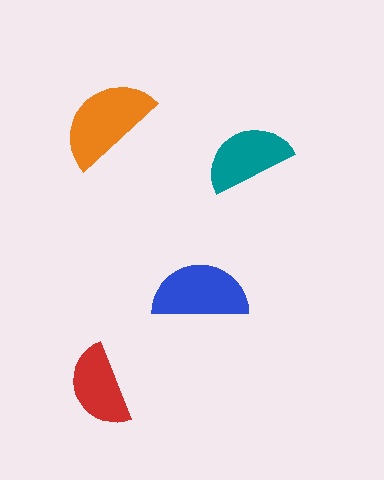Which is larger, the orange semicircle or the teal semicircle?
The orange one.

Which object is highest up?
The orange semicircle is topmost.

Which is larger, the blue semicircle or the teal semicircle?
The blue one.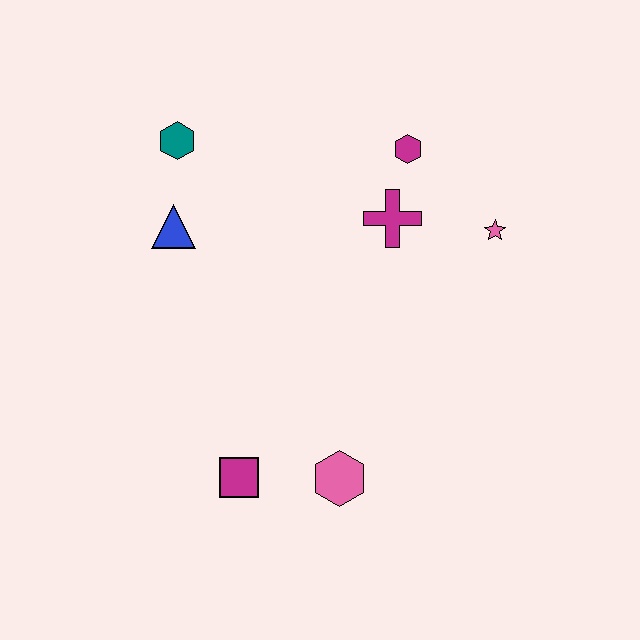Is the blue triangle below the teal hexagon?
Yes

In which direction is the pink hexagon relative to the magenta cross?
The pink hexagon is below the magenta cross.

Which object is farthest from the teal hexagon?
The pink hexagon is farthest from the teal hexagon.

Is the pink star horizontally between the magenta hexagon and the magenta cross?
No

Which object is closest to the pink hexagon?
The magenta square is closest to the pink hexagon.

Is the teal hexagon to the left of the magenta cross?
Yes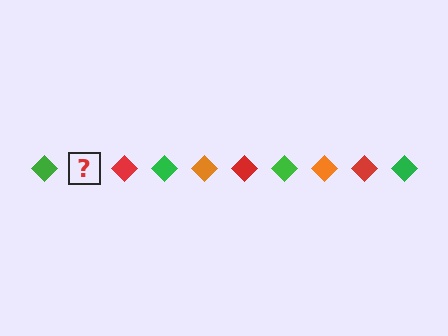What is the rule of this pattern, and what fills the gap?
The rule is that the pattern cycles through green, orange, red diamonds. The gap should be filled with an orange diamond.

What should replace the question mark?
The question mark should be replaced with an orange diamond.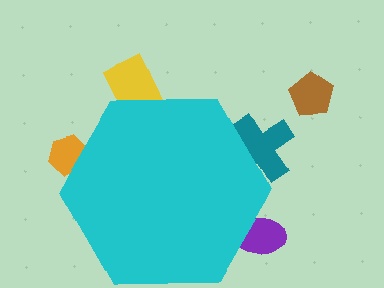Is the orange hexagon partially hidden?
Yes, the orange hexagon is partially hidden behind the cyan hexagon.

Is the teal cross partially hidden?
Yes, the teal cross is partially hidden behind the cyan hexagon.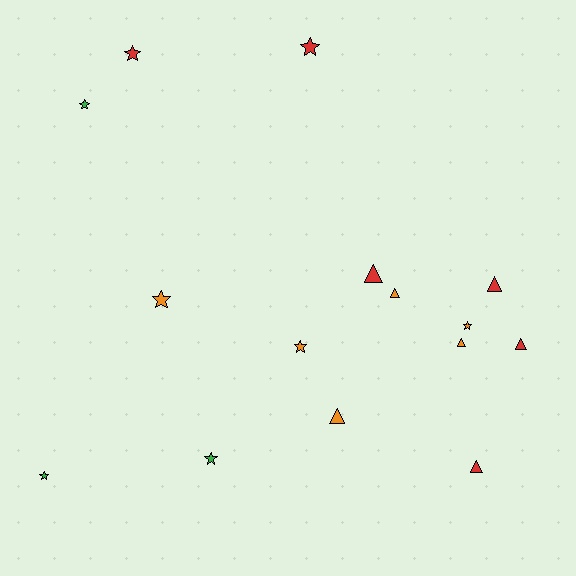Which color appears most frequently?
Orange, with 6 objects.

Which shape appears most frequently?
Star, with 8 objects.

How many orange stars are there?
There are 3 orange stars.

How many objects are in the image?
There are 15 objects.